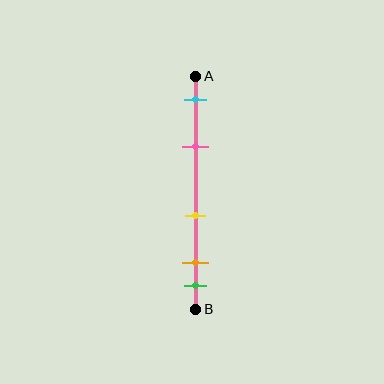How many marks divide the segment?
There are 5 marks dividing the segment.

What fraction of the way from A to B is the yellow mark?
The yellow mark is approximately 60% (0.6) of the way from A to B.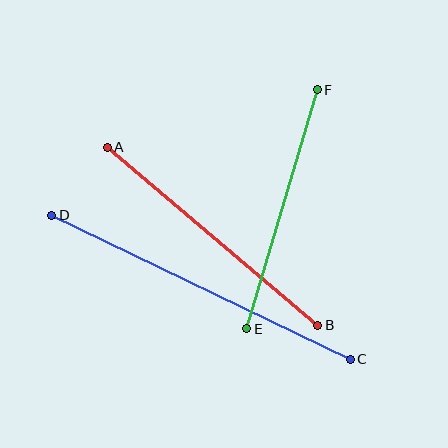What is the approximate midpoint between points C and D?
The midpoint is at approximately (201, 287) pixels.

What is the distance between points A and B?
The distance is approximately 276 pixels.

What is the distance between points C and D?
The distance is approximately 331 pixels.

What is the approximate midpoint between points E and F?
The midpoint is at approximately (282, 209) pixels.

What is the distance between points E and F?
The distance is approximately 249 pixels.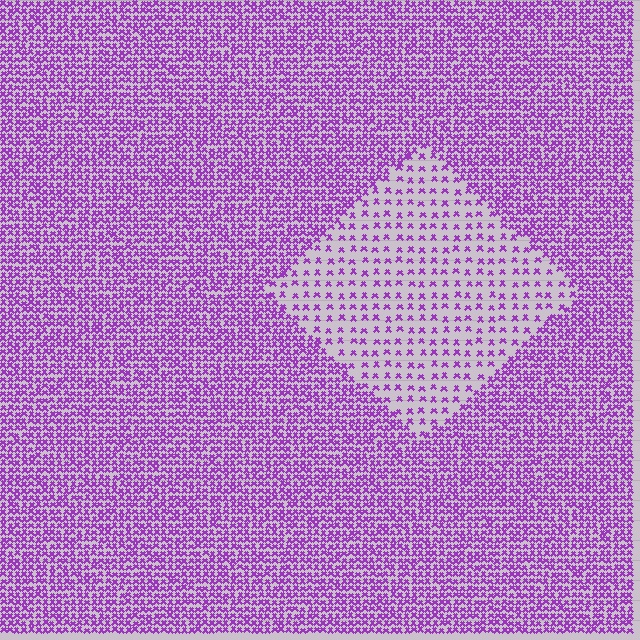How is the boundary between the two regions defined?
The boundary is defined by a change in element density (approximately 2.8x ratio). All elements are the same color, size, and shape.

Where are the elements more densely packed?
The elements are more densely packed outside the diamond boundary.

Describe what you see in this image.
The image contains small purple elements arranged at two different densities. A diamond-shaped region is visible where the elements are less densely packed than the surrounding area.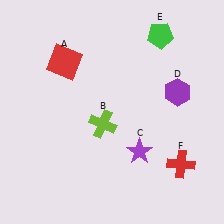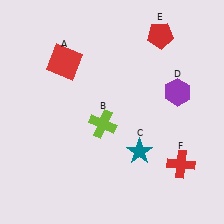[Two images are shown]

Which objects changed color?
C changed from purple to teal. E changed from green to red.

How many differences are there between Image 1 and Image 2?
There are 2 differences between the two images.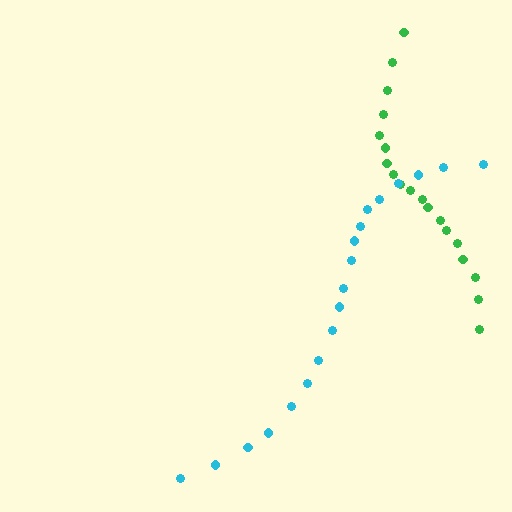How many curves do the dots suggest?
There are 2 distinct paths.